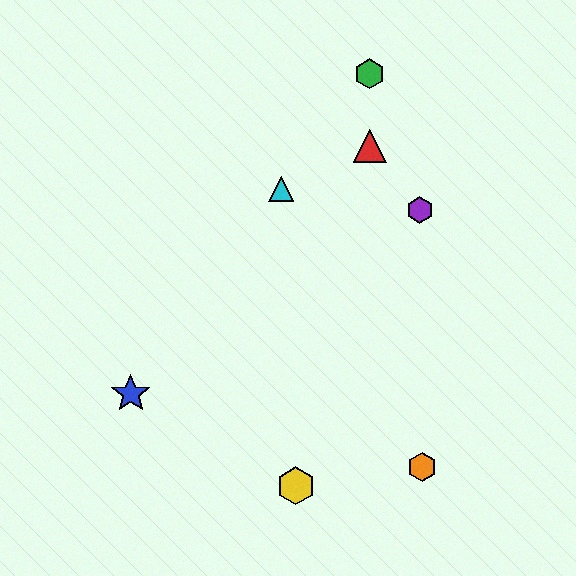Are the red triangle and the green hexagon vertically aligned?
Yes, both are at x≈370.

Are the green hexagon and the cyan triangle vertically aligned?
No, the green hexagon is at x≈370 and the cyan triangle is at x≈281.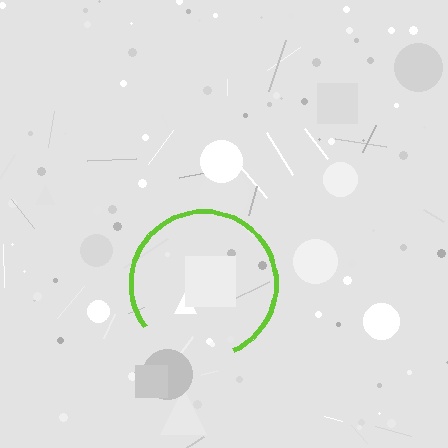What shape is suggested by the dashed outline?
The dashed outline suggests a circle.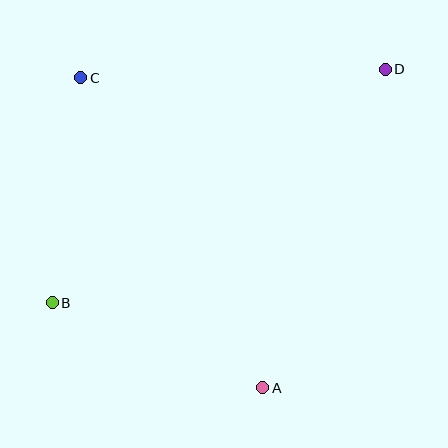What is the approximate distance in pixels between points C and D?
The distance between C and D is approximately 305 pixels.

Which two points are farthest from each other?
Points B and D are farthest from each other.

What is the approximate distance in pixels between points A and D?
The distance between A and D is approximately 341 pixels.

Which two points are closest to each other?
Points A and B are closest to each other.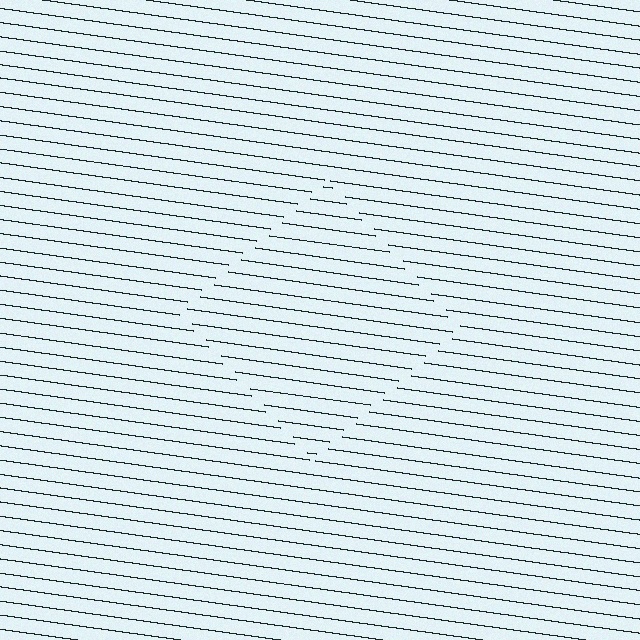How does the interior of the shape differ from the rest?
The interior of the shape contains the same grating, shifted by half a period — the contour is defined by the phase discontinuity where line-ends from the inner and outer gratings abut.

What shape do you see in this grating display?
An illusory square. The interior of the shape contains the same grating, shifted by half a period — the contour is defined by the phase discontinuity where line-ends from the inner and outer gratings abut.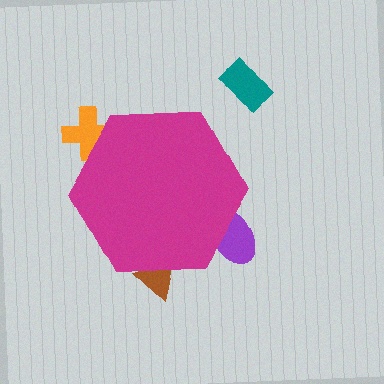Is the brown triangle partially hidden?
Yes, the brown triangle is partially hidden behind the magenta hexagon.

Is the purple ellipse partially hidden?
Yes, the purple ellipse is partially hidden behind the magenta hexagon.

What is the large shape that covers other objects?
A magenta hexagon.